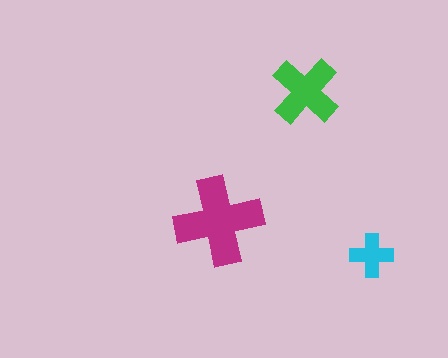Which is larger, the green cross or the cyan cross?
The green one.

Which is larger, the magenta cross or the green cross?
The magenta one.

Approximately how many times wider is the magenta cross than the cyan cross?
About 2 times wider.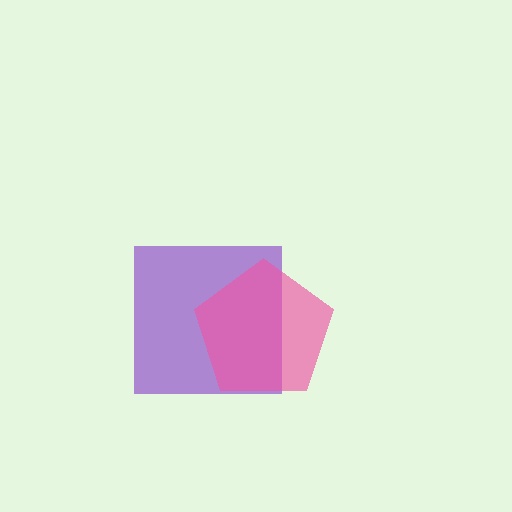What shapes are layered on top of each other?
The layered shapes are: a purple square, a pink pentagon.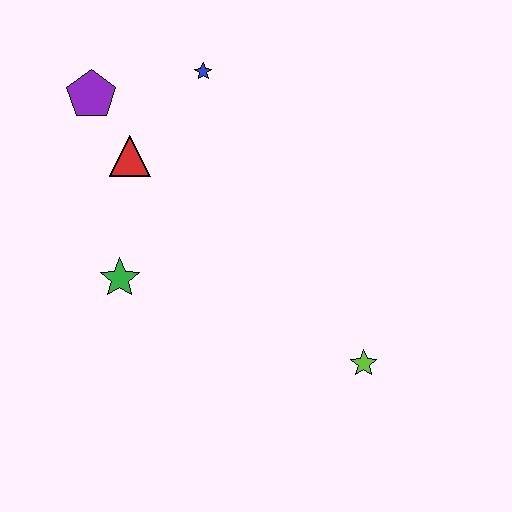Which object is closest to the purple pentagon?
The red triangle is closest to the purple pentagon.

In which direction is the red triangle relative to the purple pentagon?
The red triangle is below the purple pentagon.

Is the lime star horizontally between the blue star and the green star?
No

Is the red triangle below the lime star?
No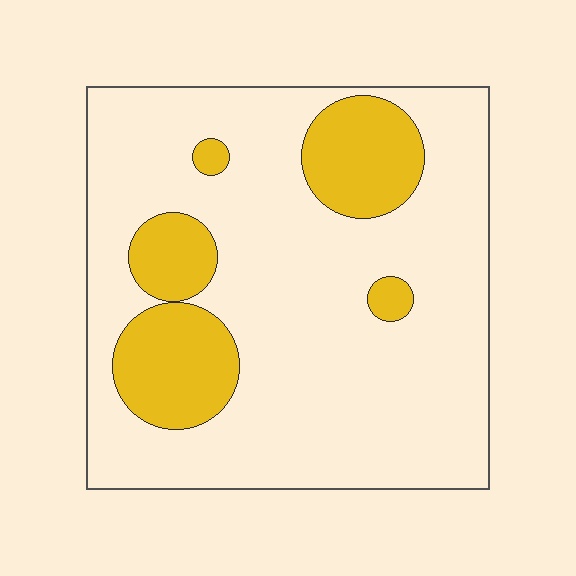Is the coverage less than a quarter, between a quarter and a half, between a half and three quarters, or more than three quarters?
Less than a quarter.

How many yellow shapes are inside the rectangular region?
5.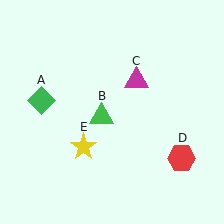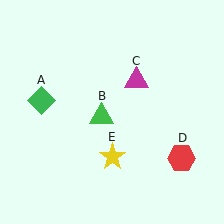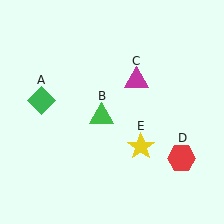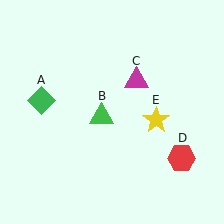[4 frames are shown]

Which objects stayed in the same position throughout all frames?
Green diamond (object A) and green triangle (object B) and magenta triangle (object C) and red hexagon (object D) remained stationary.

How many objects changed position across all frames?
1 object changed position: yellow star (object E).